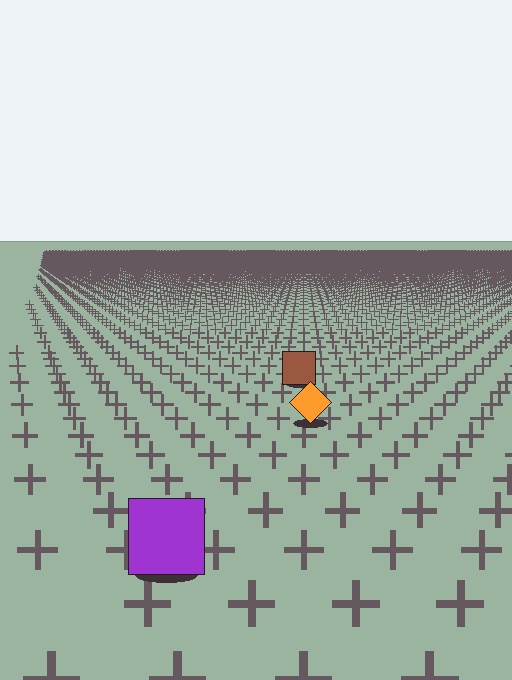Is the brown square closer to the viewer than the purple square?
No. The purple square is closer — you can tell from the texture gradient: the ground texture is coarser near it.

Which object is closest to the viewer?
The purple square is closest. The texture marks near it are larger and more spread out.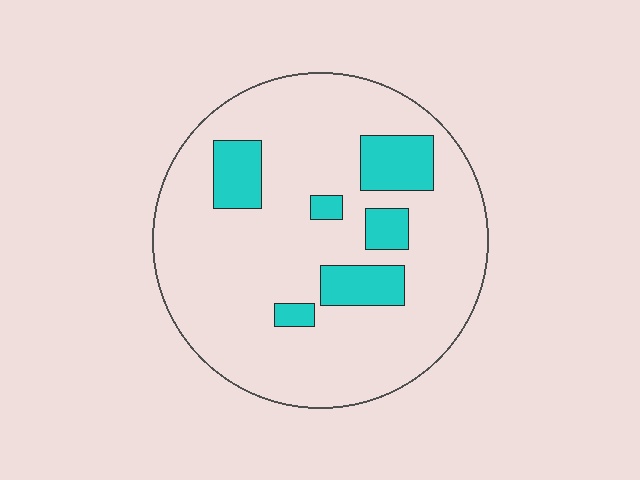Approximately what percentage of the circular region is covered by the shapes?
Approximately 15%.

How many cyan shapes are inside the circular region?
6.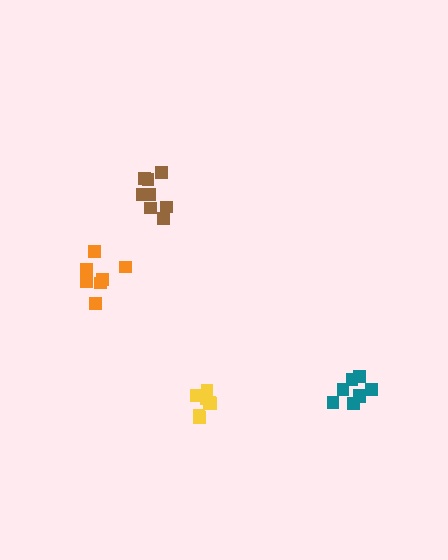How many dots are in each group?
Group 1: 8 dots, Group 2: 8 dots, Group 3: 7 dots, Group 4: 8 dots (31 total).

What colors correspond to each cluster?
The clusters are colored: teal, yellow, orange, brown.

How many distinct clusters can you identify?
There are 4 distinct clusters.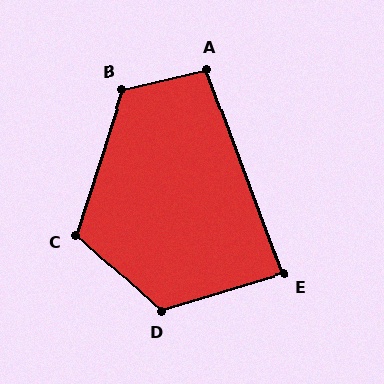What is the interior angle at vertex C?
Approximately 114 degrees (obtuse).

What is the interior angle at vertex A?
Approximately 97 degrees (obtuse).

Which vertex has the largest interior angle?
B, at approximately 121 degrees.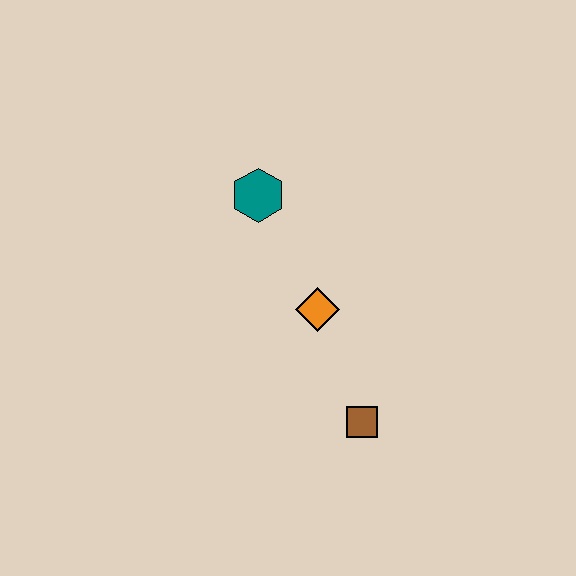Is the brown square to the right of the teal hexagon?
Yes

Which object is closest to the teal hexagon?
The orange diamond is closest to the teal hexagon.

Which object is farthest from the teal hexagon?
The brown square is farthest from the teal hexagon.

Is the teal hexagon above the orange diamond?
Yes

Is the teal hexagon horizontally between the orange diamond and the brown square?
No